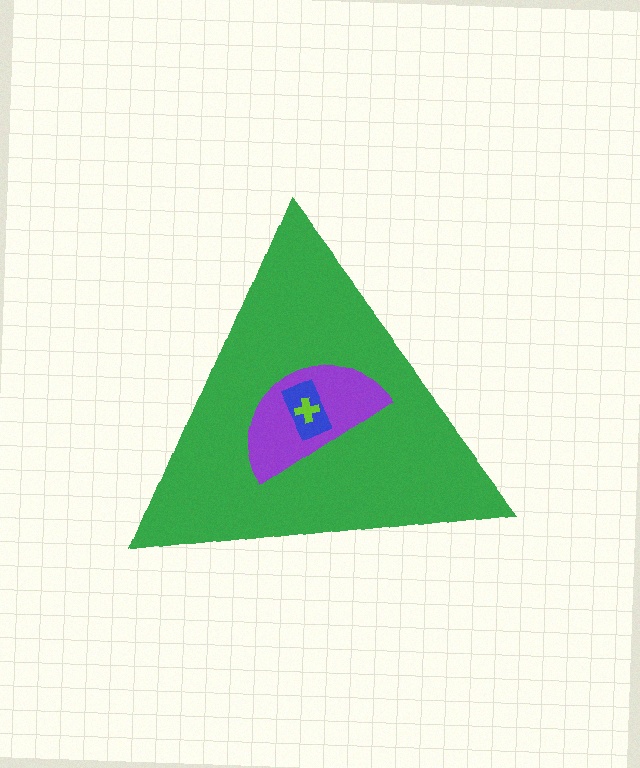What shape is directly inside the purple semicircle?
The blue rectangle.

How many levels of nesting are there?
4.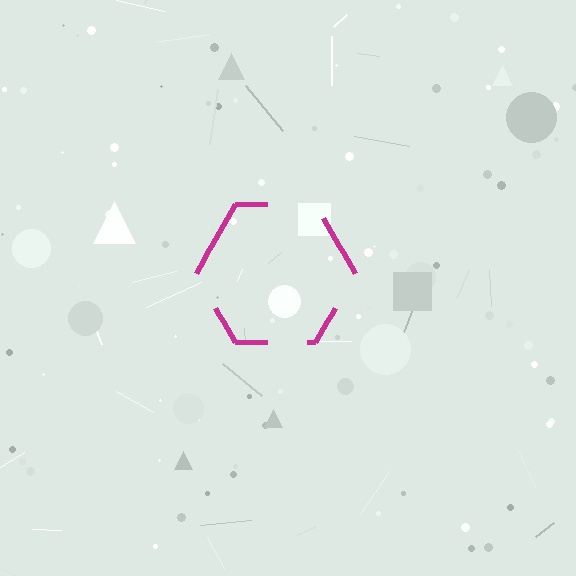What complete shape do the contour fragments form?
The contour fragments form a hexagon.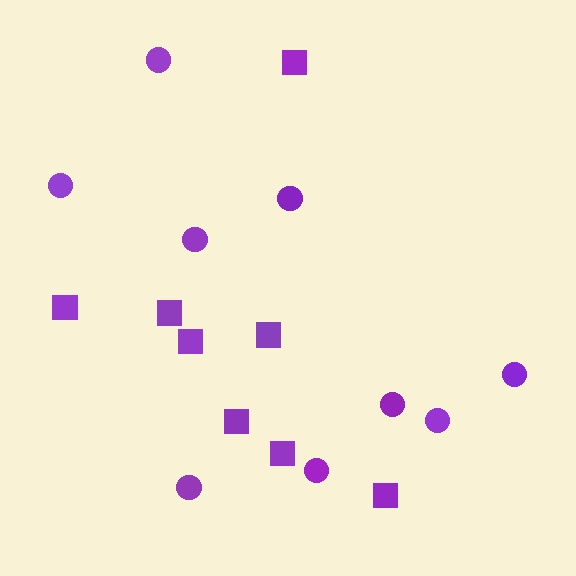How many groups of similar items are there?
There are 2 groups: one group of squares (8) and one group of circles (9).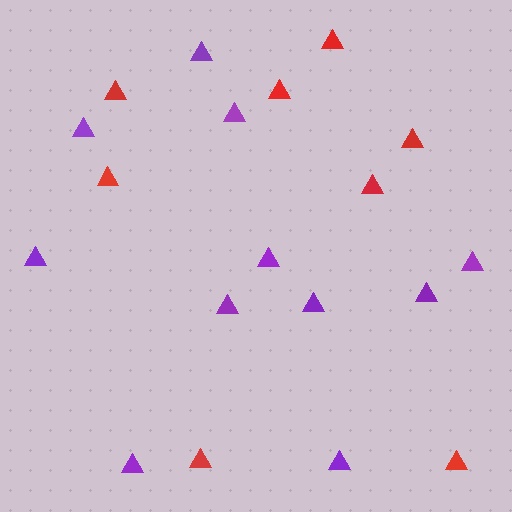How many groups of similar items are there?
There are 2 groups: one group of purple triangles (11) and one group of red triangles (8).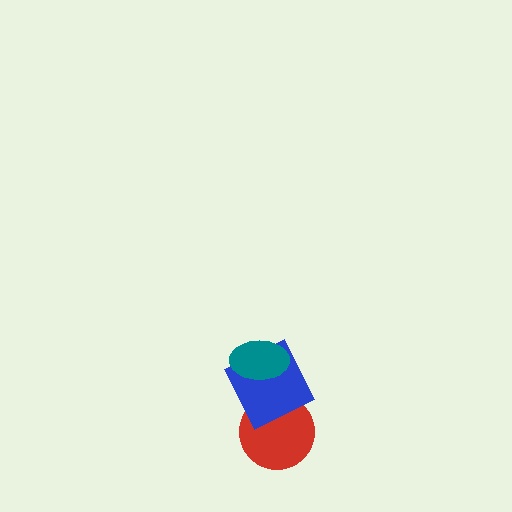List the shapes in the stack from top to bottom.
From top to bottom: the teal ellipse, the blue square, the red circle.